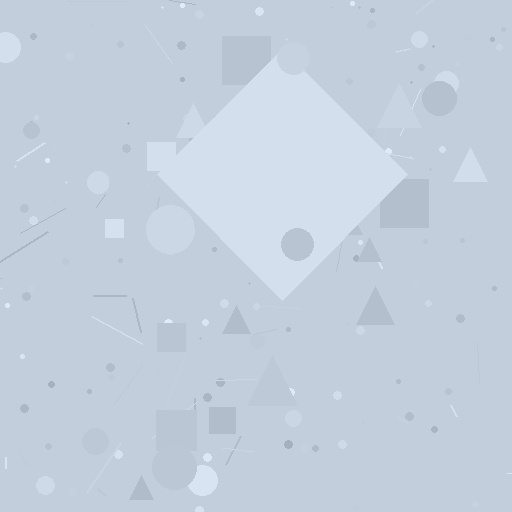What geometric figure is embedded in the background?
A diamond is embedded in the background.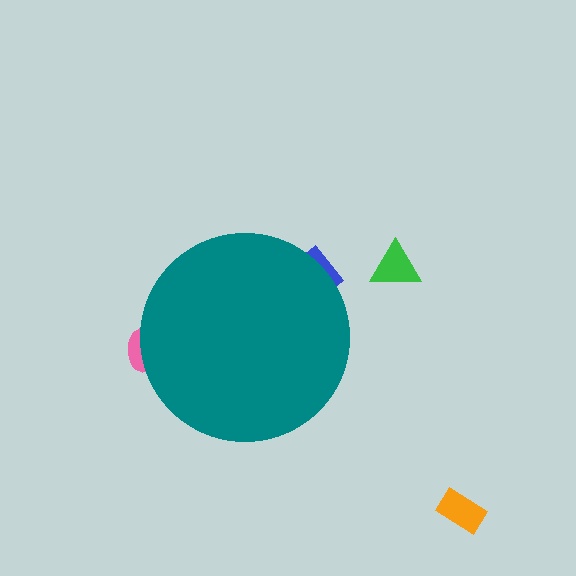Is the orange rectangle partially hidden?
No, the orange rectangle is fully visible.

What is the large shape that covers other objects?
A teal circle.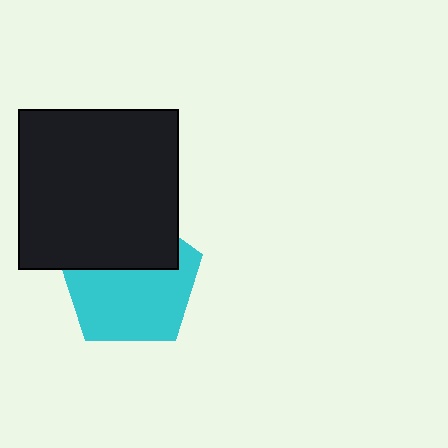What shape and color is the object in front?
The object in front is a black square.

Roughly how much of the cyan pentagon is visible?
About half of it is visible (roughly 62%).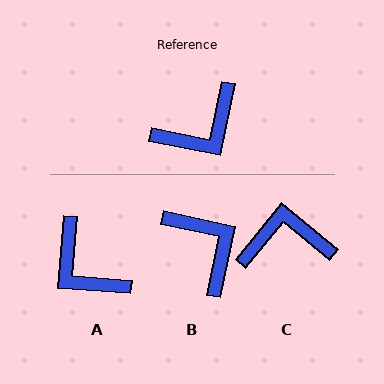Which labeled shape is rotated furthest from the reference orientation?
C, about 152 degrees away.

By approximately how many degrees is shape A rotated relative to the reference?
Approximately 83 degrees clockwise.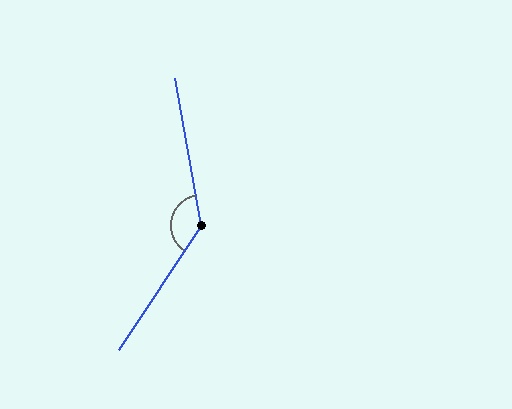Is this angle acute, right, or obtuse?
It is obtuse.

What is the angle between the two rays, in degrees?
Approximately 136 degrees.